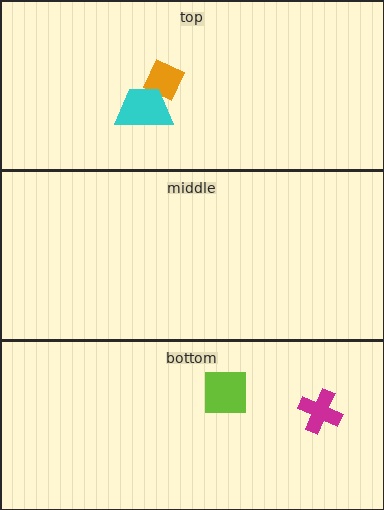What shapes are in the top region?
The orange diamond, the cyan trapezoid.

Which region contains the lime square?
The bottom region.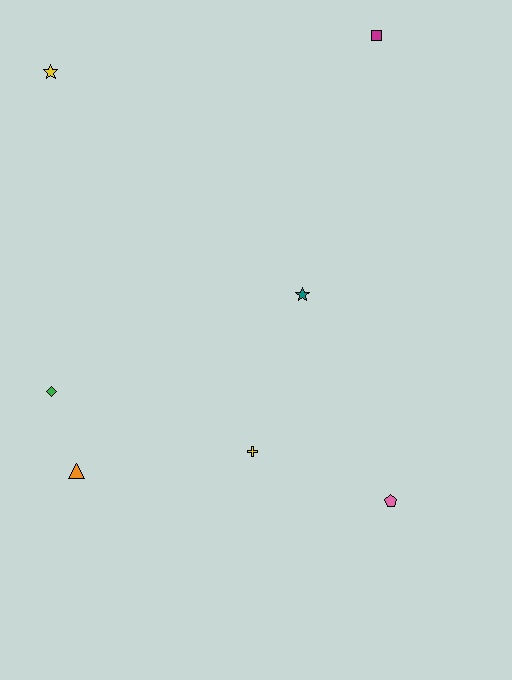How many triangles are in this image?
There is 1 triangle.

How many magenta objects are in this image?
There is 1 magenta object.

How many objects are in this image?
There are 7 objects.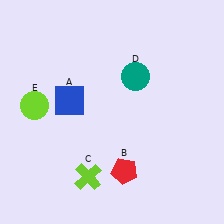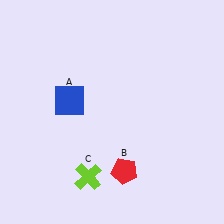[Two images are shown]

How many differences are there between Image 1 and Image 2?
There are 2 differences between the two images.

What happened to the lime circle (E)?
The lime circle (E) was removed in Image 2. It was in the top-left area of Image 1.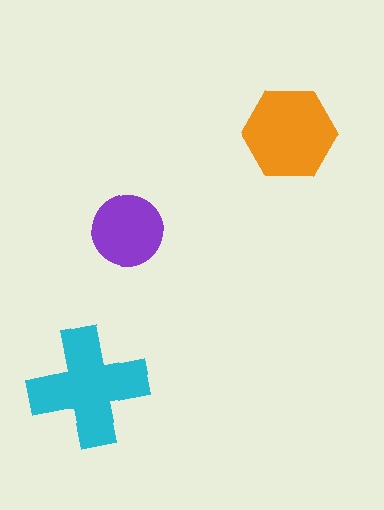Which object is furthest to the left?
The cyan cross is leftmost.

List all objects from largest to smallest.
The cyan cross, the orange hexagon, the purple circle.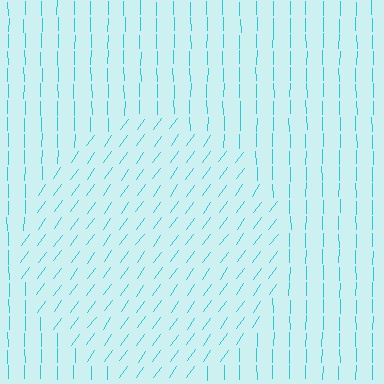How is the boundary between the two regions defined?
The boundary is defined purely by a change in line orientation (approximately 36 degrees difference). All lines are the same color and thickness.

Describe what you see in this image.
The image is filled with small cyan line segments. A circle region in the image has lines oriented differently from the surrounding lines, creating a visible texture boundary.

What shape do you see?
I see a circle.